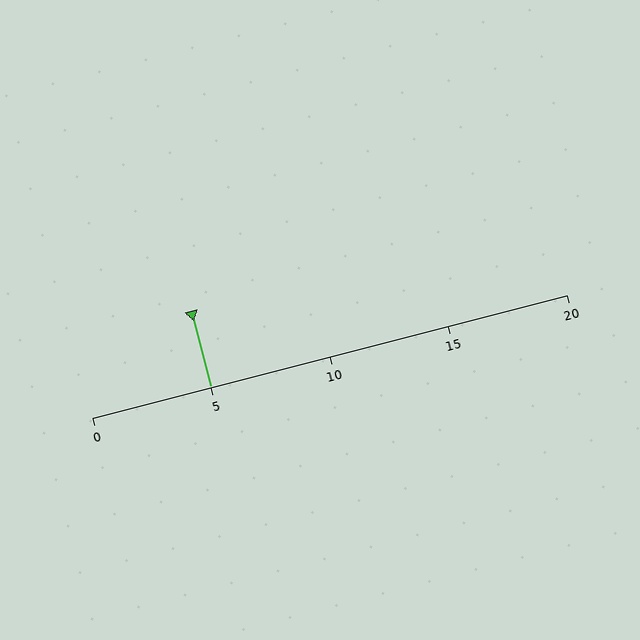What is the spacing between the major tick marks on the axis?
The major ticks are spaced 5 apart.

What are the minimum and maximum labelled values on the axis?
The axis runs from 0 to 20.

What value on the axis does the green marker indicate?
The marker indicates approximately 5.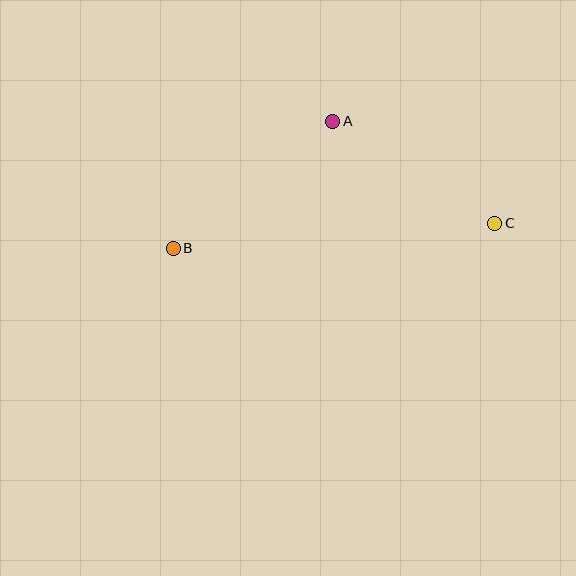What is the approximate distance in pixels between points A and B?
The distance between A and B is approximately 204 pixels.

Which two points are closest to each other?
Points A and C are closest to each other.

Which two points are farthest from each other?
Points B and C are farthest from each other.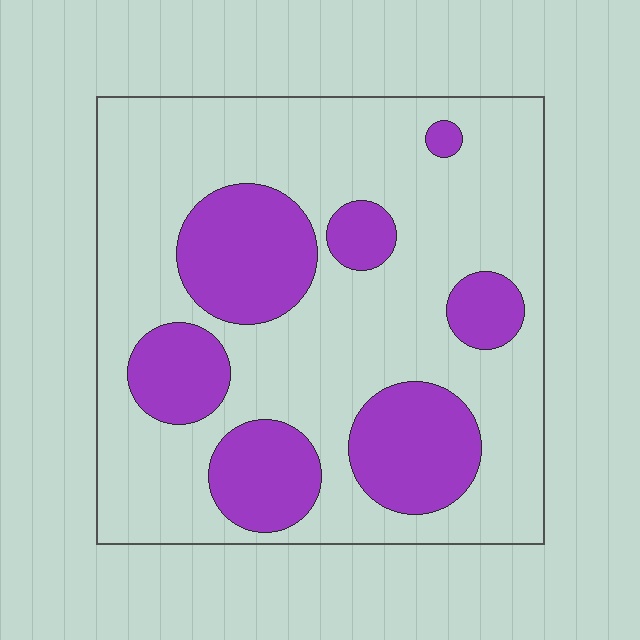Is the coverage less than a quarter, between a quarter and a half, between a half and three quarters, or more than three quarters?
Between a quarter and a half.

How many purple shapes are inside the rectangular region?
7.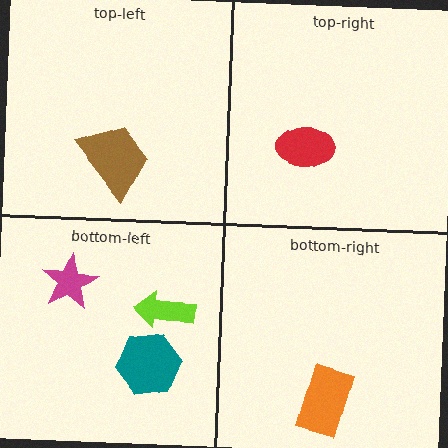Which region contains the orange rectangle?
The bottom-right region.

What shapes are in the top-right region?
The red ellipse.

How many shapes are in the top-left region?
1.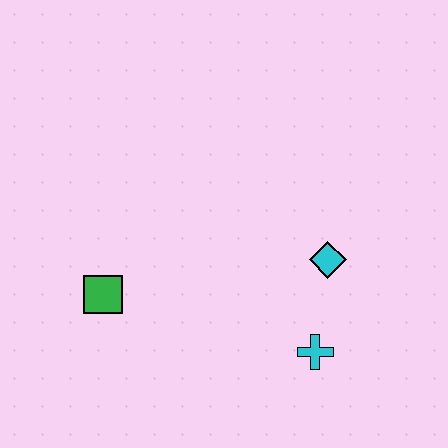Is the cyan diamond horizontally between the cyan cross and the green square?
No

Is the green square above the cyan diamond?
No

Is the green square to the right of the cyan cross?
No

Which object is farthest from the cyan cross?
The green square is farthest from the cyan cross.